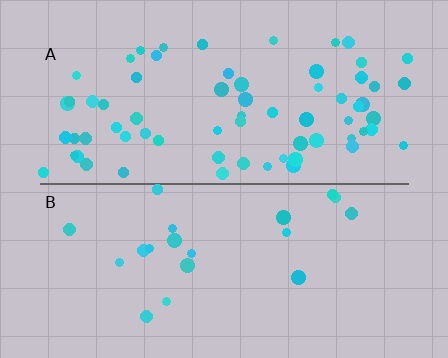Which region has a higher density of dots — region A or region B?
A (the top).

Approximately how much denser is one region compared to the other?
Approximately 3.5× — region A over region B.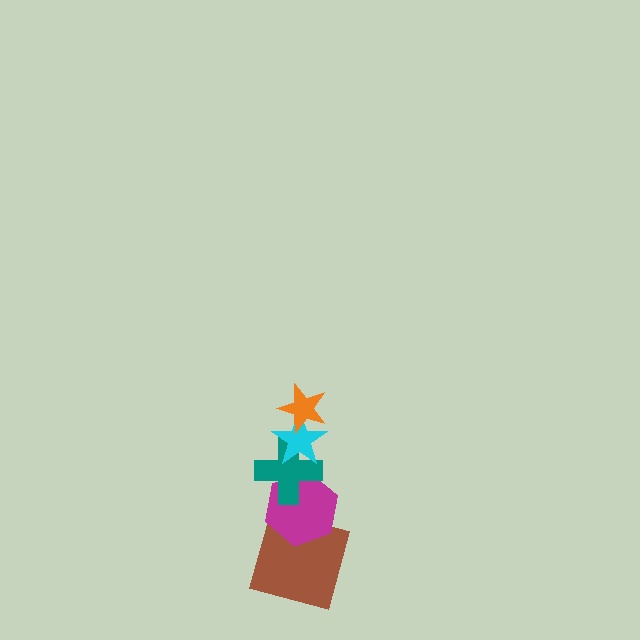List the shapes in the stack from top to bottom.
From top to bottom: the orange star, the cyan star, the teal cross, the magenta hexagon, the brown square.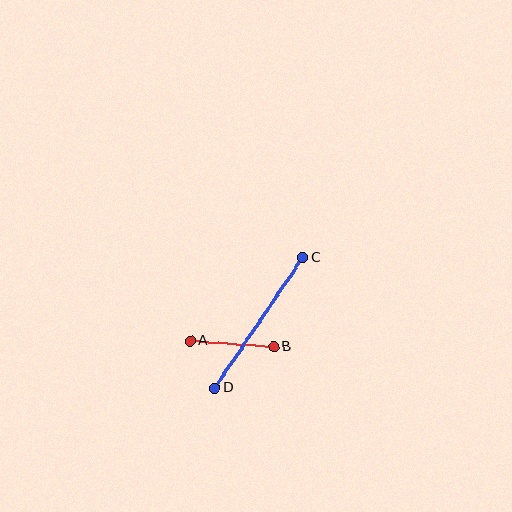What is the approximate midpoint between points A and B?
The midpoint is at approximately (232, 344) pixels.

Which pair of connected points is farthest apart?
Points C and D are farthest apart.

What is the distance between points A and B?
The distance is approximately 84 pixels.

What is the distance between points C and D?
The distance is approximately 158 pixels.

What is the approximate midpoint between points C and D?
The midpoint is at approximately (259, 323) pixels.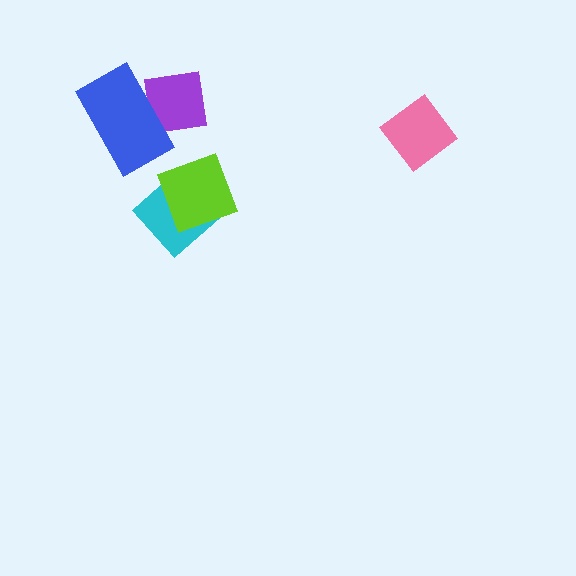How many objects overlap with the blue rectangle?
1 object overlaps with the blue rectangle.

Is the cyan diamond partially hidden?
Yes, it is partially covered by another shape.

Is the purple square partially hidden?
Yes, it is partially covered by another shape.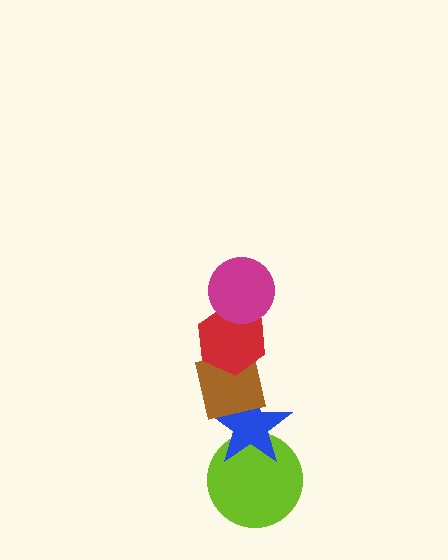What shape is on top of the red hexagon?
The magenta circle is on top of the red hexagon.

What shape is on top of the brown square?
The red hexagon is on top of the brown square.